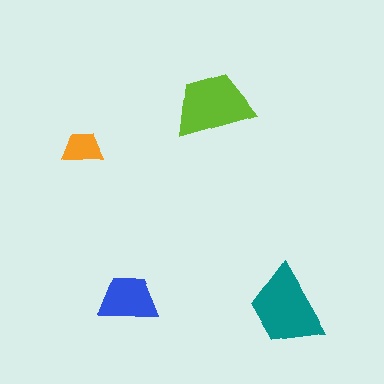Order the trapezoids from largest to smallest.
the teal one, the lime one, the blue one, the orange one.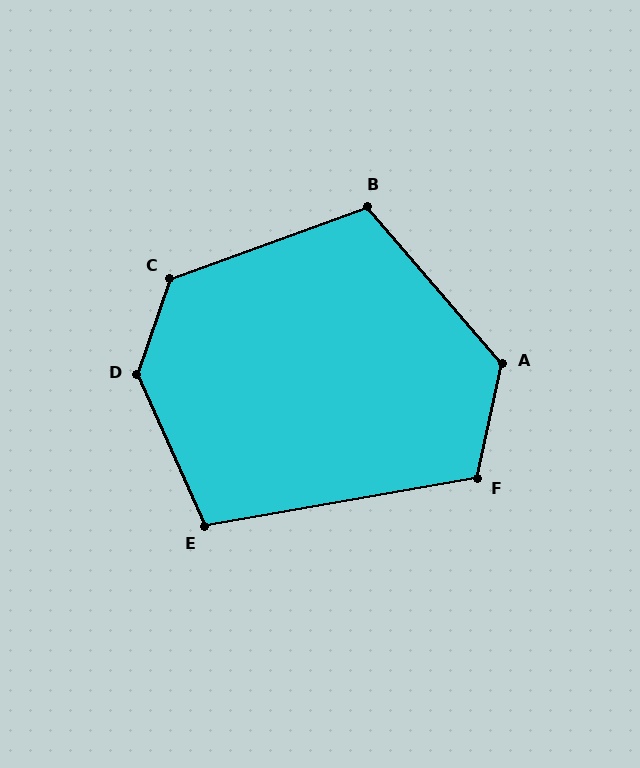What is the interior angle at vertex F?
Approximately 112 degrees (obtuse).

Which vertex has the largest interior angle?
D, at approximately 137 degrees.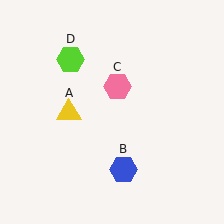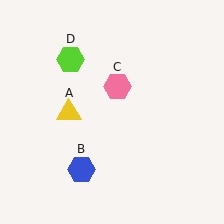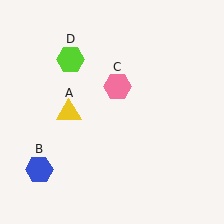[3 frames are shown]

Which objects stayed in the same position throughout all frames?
Yellow triangle (object A) and pink hexagon (object C) and lime hexagon (object D) remained stationary.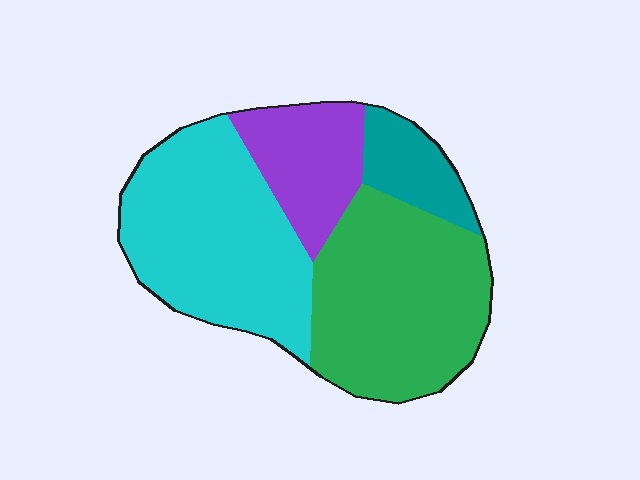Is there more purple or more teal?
Purple.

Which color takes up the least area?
Teal, at roughly 10%.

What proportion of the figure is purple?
Purple covers 16% of the figure.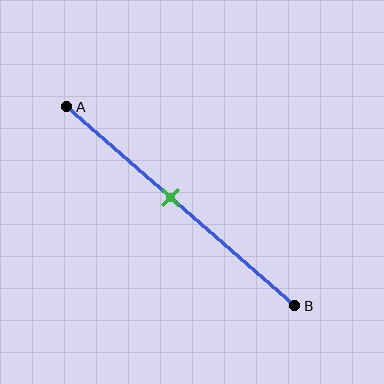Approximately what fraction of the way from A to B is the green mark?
The green mark is approximately 45% of the way from A to B.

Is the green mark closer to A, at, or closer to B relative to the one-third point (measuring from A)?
The green mark is closer to point B than the one-third point of segment AB.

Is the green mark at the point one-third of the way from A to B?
No, the mark is at about 45% from A, not at the 33% one-third point.